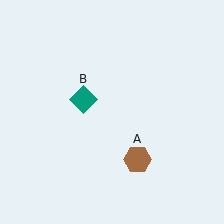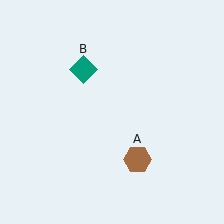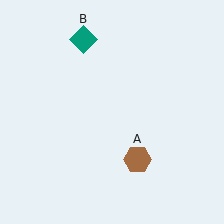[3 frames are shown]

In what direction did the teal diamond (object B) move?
The teal diamond (object B) moved up.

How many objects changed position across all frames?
1 object changed position: teal diamond (object B).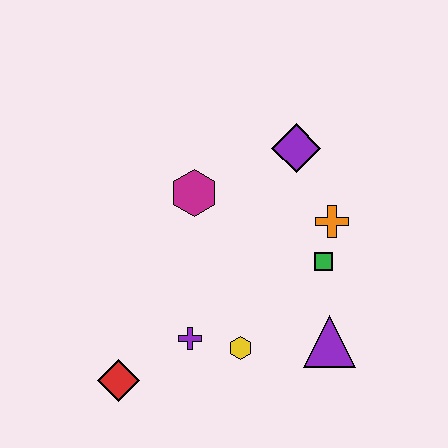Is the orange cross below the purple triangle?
No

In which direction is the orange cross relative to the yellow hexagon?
The orange cross is above the yellow hexagon.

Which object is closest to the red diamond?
The purple cross is closest to the red diamond.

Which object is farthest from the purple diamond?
The red diamond is farthest from the purple diamond.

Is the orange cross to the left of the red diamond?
No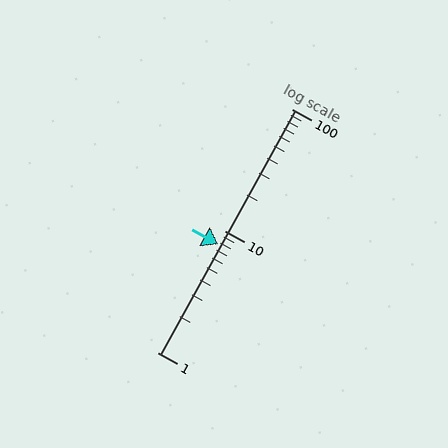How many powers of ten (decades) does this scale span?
The scale spans 2 decades, from 1 to 100.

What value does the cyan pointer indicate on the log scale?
The pointer indicates approximately 7.7.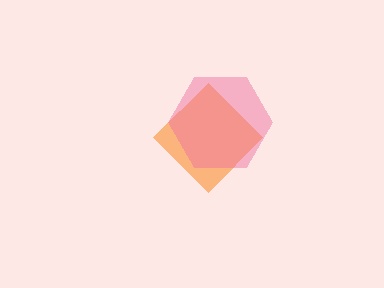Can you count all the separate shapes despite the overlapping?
Yes, there are 2 separate shapes.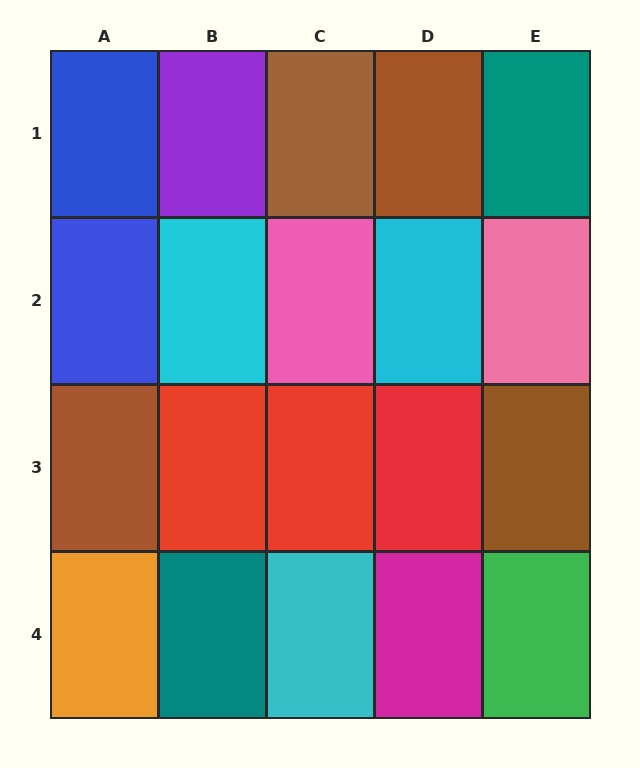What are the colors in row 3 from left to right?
Brown, red, red, red, brown.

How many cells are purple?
1 cell is purple.